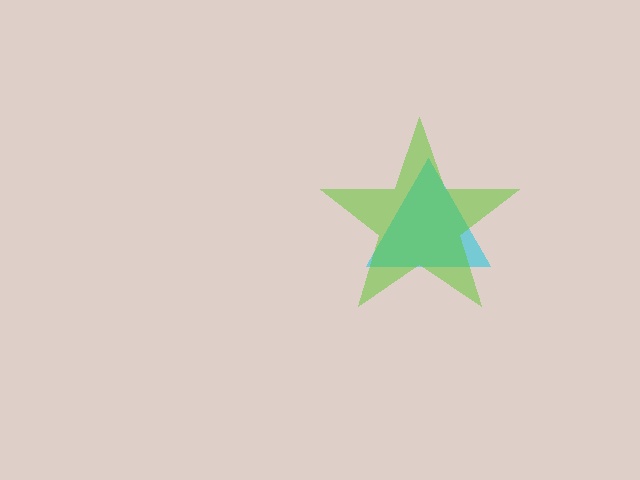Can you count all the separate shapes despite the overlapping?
Yes, there are 2 separate shapes.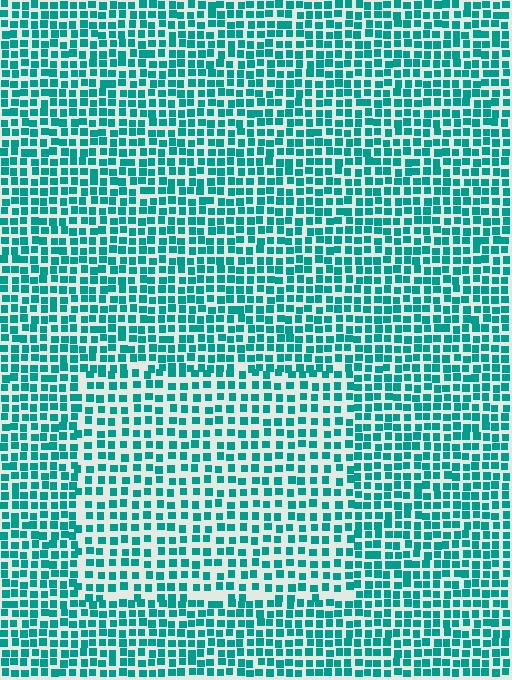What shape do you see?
I see a rectangle.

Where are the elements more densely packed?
The elements are more densely packed outside the rectangle boundary.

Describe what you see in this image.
The image contains small teal elements arranged at two different densities. A rectangle-shaped region is visible where the elements are less densely packed than the surrounding area.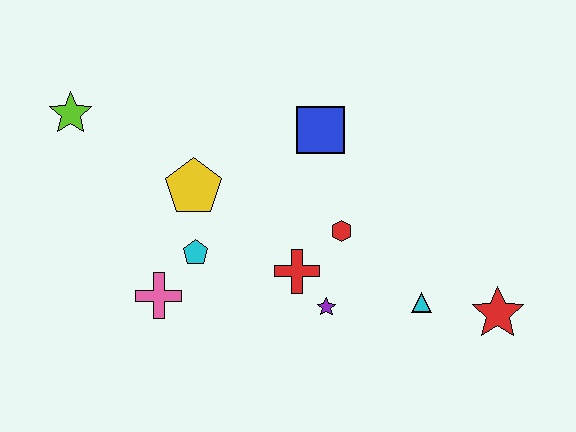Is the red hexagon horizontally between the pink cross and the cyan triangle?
Yes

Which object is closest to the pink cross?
The cyan pentagon is closest to the pink cross.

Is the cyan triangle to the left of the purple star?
No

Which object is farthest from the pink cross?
The red star is farthest from the pink cross.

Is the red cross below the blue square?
Yes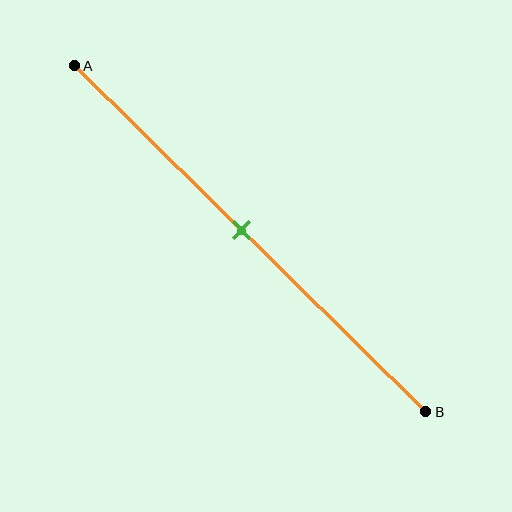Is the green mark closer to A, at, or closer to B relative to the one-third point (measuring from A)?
The green mark is closer to point B than the one-third point of segment AB.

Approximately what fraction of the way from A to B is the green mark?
The green mark is approximately 50% of the way from A to B.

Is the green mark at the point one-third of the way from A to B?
No, the mark is at about 50% from A, not at the 33% one-third point.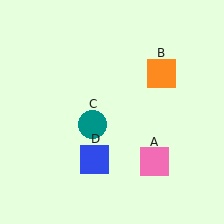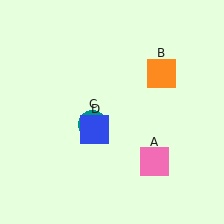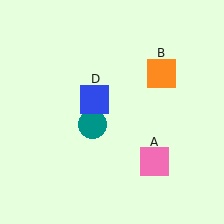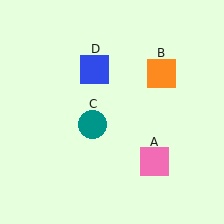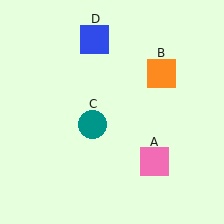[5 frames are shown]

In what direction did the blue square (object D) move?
The blue square (object D) moved up.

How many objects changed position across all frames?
1 object changed position: blue square (object D).